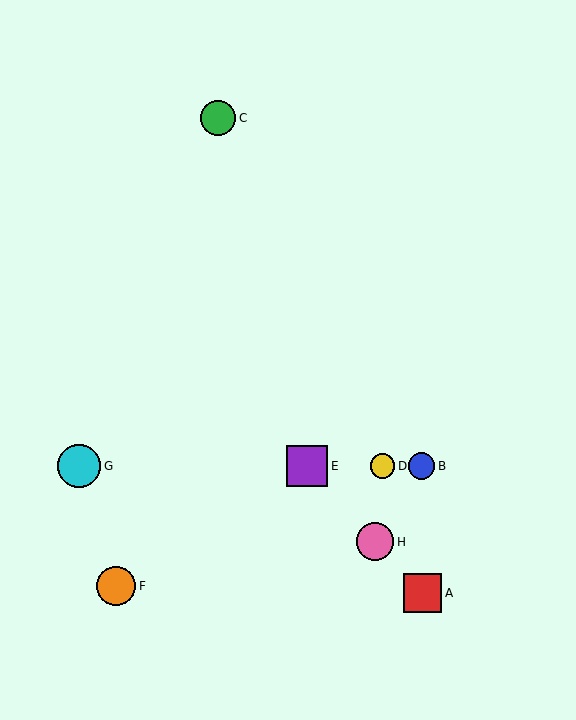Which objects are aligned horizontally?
Objects B, D, E, G are aligned horizontally.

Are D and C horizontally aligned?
No, D is at y≈466 and C is at y≈118.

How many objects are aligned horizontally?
4 objects (B, D, E, G) are aligned horizontally.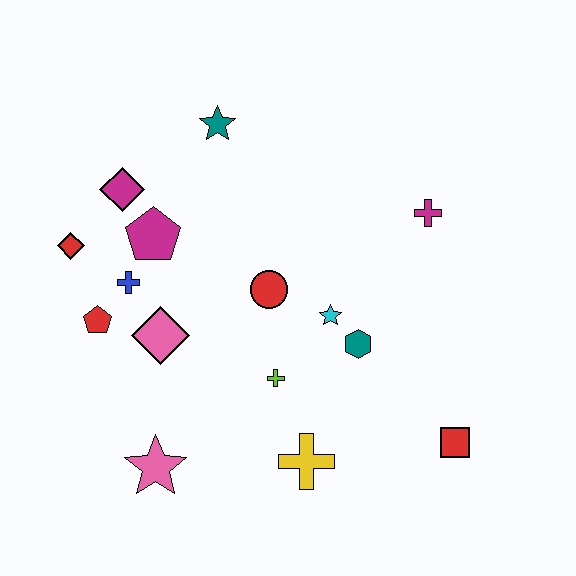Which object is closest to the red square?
The teal hexagon is closest to the red square.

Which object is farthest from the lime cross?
The teal star is farthest from the lime cross.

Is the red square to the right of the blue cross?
Yes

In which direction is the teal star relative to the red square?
The teal star is above the red square.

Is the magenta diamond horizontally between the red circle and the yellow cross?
No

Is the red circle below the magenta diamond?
Yes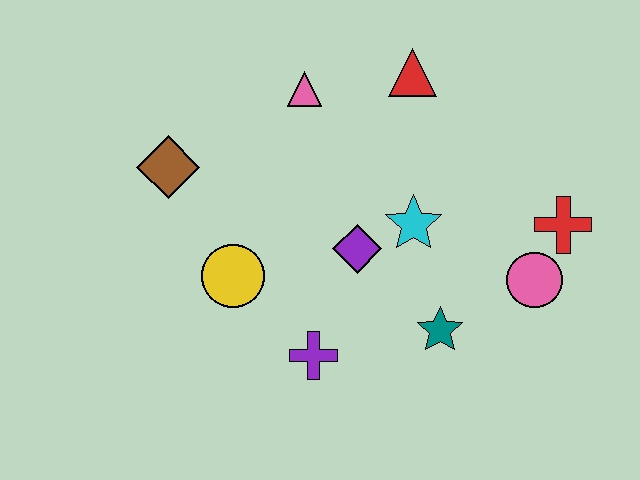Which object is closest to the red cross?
The pink circle is closest to the red cross.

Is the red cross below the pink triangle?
Yes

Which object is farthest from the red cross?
The brown diamond is farthest from the red cross.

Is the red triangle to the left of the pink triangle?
No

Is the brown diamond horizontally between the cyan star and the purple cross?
No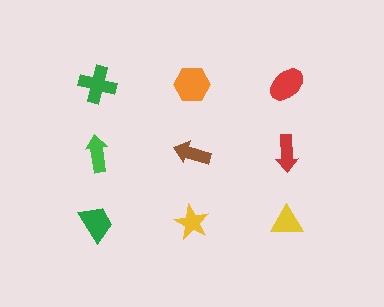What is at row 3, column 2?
A yellow star.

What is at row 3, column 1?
A green trapezoid.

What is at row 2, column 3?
A red arrow.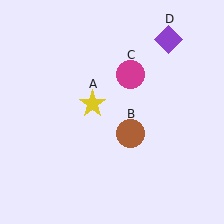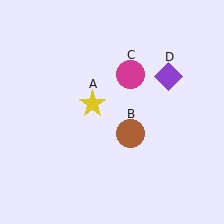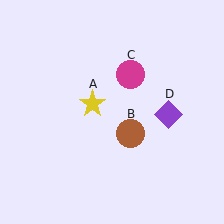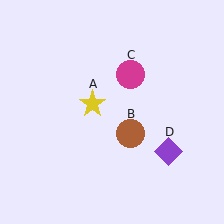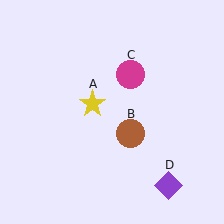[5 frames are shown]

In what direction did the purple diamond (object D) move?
The purple diamond (object D) moved down.